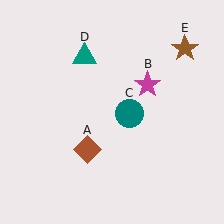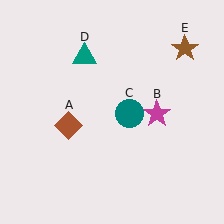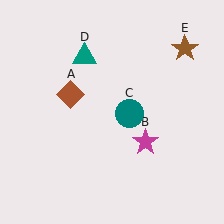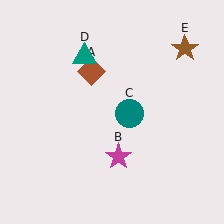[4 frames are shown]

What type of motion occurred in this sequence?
The brown diamond (object A), magenta star (object B) rotated clockwise around the center of the scene.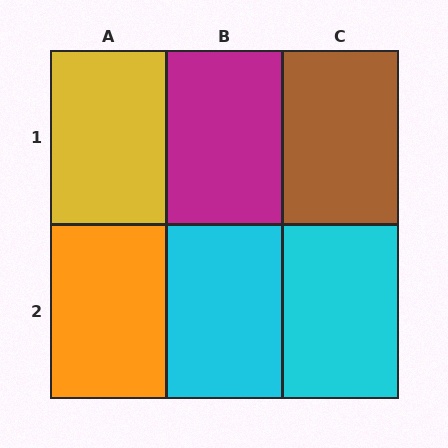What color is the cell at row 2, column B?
Cyan.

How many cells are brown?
1 cell is brown.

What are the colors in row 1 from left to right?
Yellow, magenta, brown.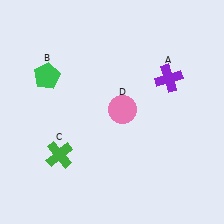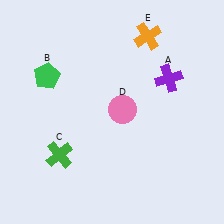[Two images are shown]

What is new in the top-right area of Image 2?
An orange cross (E) was added in the top-right area of Image 2.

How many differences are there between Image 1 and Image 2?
There is 1 difference between the two images.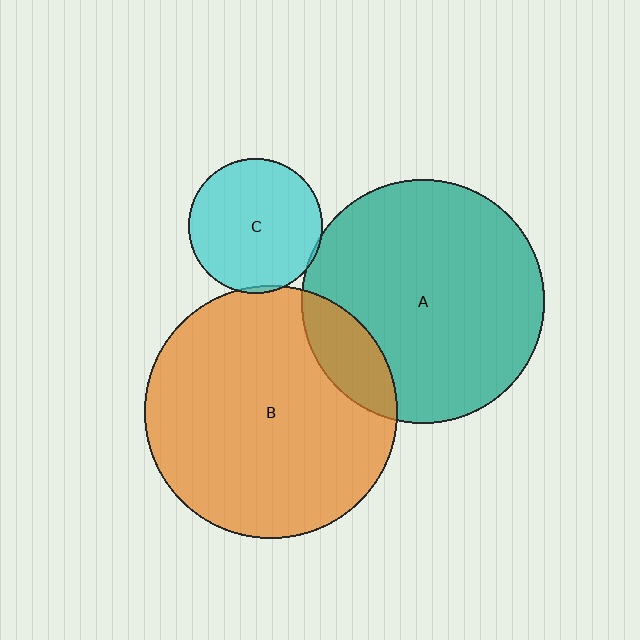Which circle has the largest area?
Circle B (orange).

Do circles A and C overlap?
Yes.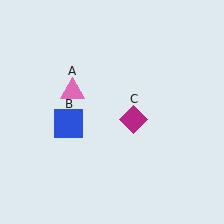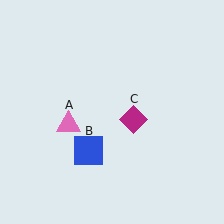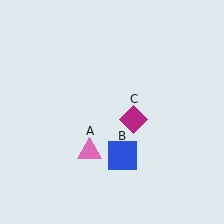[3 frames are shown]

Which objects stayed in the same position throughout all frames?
Magenta diamond (object C) remained stationary.